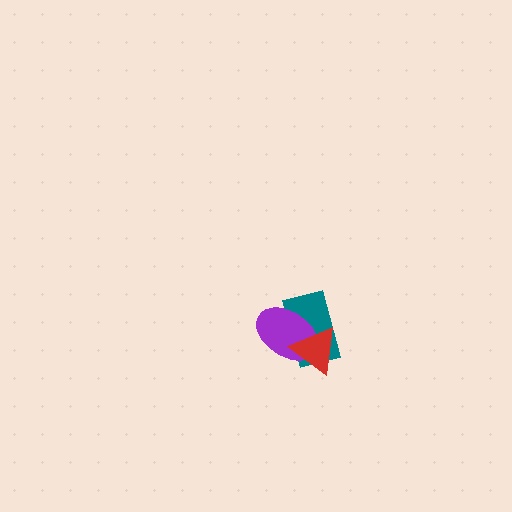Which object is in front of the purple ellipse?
The red triangle is in front of the purple ellipse.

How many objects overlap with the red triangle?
2 objects overlap with the red triangle.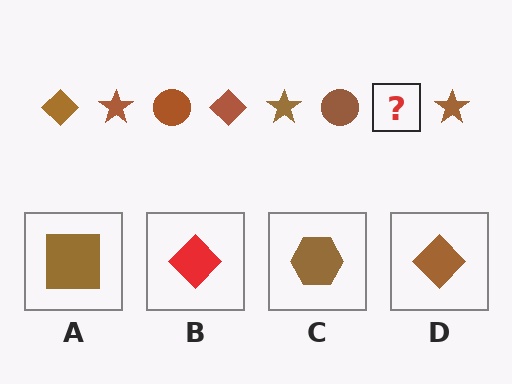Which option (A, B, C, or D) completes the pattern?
D.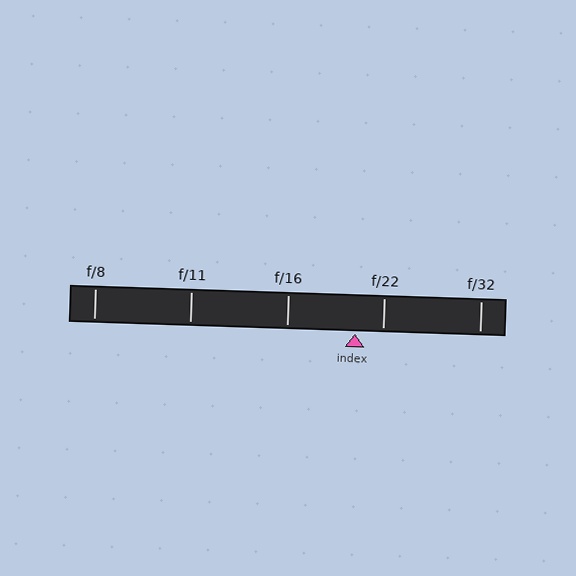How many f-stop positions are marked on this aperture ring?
There are 5 f-stop positions marked.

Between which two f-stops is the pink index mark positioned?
The index mark is between f/16 and f/22.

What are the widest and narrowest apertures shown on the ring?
The widest aperture shown is f/8 and the narrowest is f/32.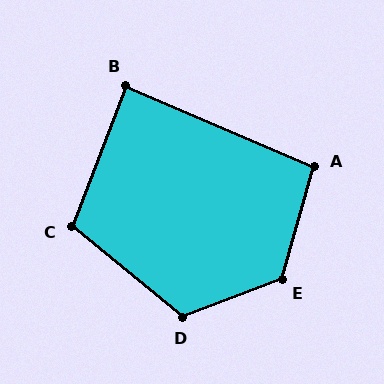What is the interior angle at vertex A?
Approximately 97 degrees (obtuse).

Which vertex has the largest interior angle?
E, at approximately 127 degrees.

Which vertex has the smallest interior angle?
B, at approximately 88 degrees.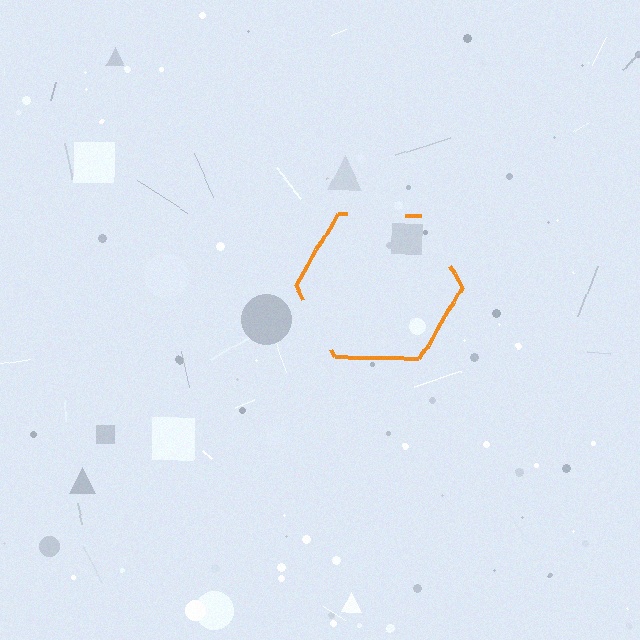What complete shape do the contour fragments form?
The contour fragments form a hexagon.